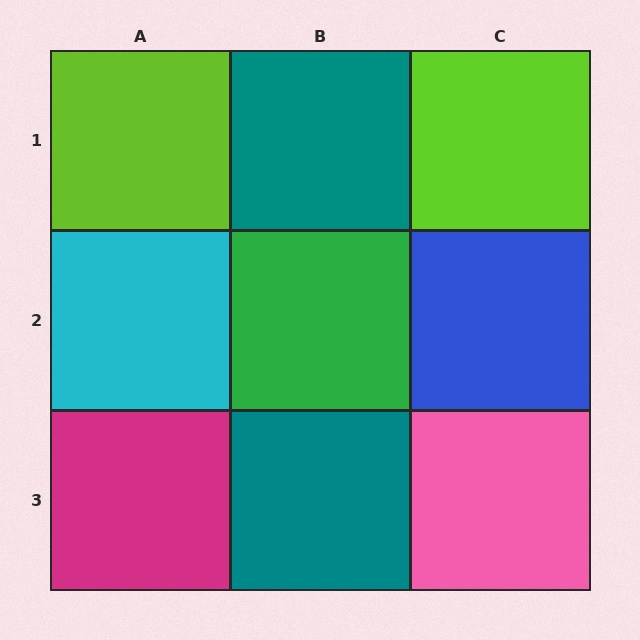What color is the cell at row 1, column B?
Teal.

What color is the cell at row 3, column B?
Teal.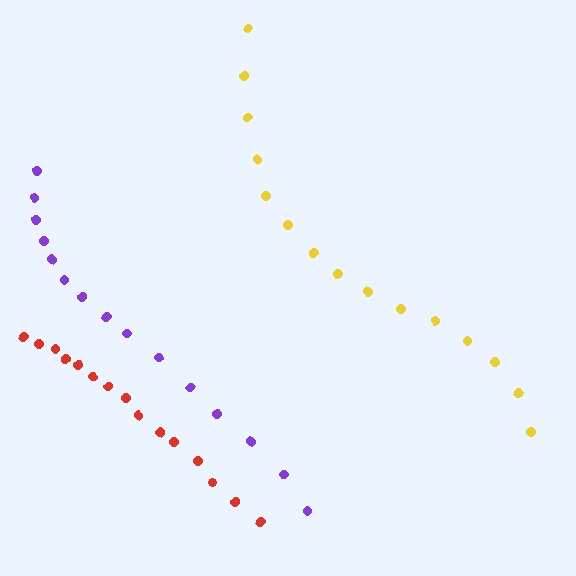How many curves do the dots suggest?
There are 3 distinct paths.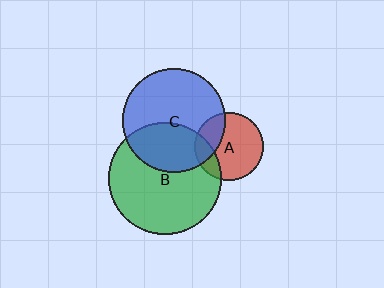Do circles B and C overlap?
Yes.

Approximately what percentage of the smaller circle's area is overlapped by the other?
Approximately 35%.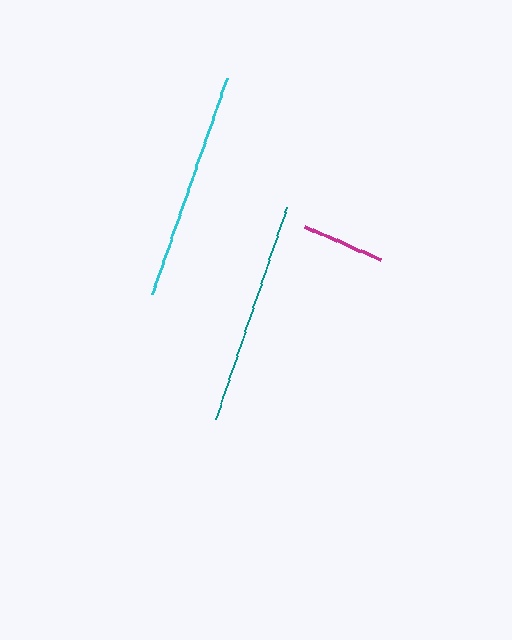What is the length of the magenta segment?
The magenta segment is approximately 83 pixels long.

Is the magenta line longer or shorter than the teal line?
The teal line is longer than the magenta line.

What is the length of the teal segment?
The teal segment is approximately 224 pixels long.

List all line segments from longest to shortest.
From longest to shortest: cyan, teal, magenta.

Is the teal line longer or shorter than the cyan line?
The cyan line is longer than the teal line.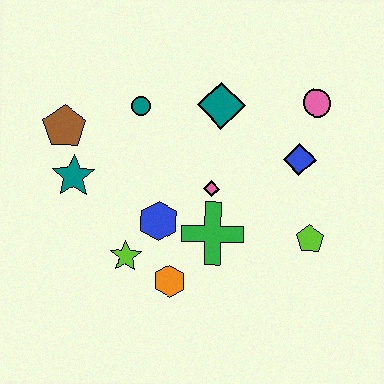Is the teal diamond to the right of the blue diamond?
No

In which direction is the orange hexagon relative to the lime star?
The orange hexagon is to the right of the lime star.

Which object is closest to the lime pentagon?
The blue diamond is closest to the lime pentagon.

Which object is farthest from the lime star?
The pink circle is farthest from the lime star.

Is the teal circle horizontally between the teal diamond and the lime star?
Yes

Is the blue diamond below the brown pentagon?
Yes